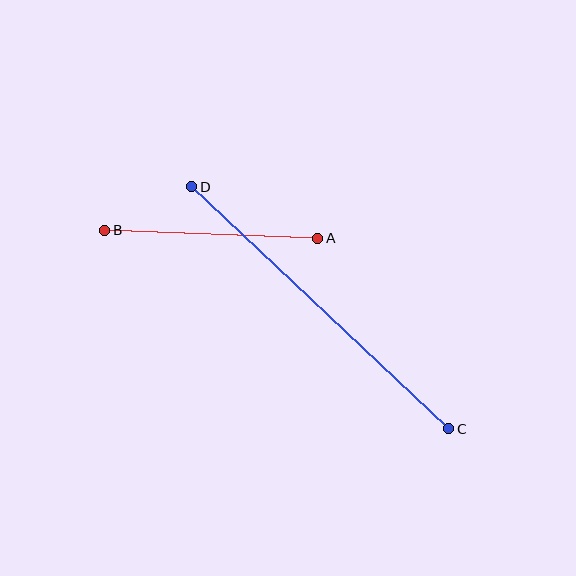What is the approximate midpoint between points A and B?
The midpoint is at approximately (211, 234) pixels.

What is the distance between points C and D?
The distance is approximately 353 pixels.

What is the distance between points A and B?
The distance is approximately 213 pixels.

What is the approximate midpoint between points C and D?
The midpoint is at approximately (320, 308) pixels.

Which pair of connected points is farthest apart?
Points C and D are farthest apart.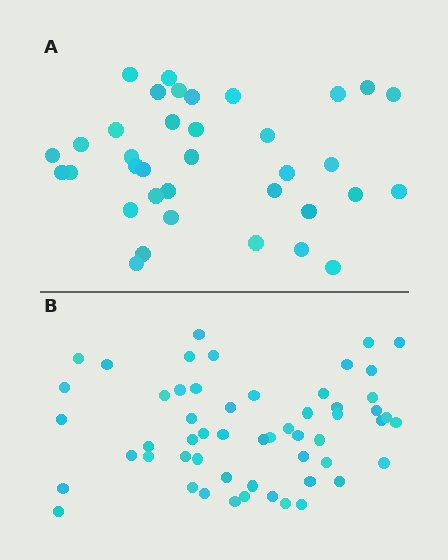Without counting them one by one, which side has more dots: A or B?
Region B (the bottom region) has more dots.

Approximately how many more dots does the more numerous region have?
Region B has approximately 20 more dots than region A.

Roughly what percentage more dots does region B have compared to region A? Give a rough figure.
About 55% more.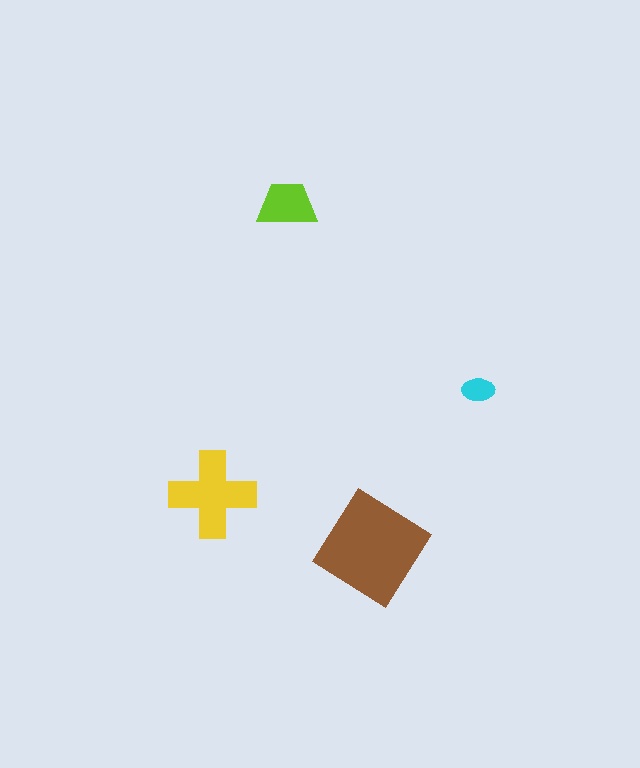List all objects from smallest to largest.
The cyan ellipse, the lime trapezoid, the yellow cross, the brown diamond.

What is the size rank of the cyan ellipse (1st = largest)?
4th.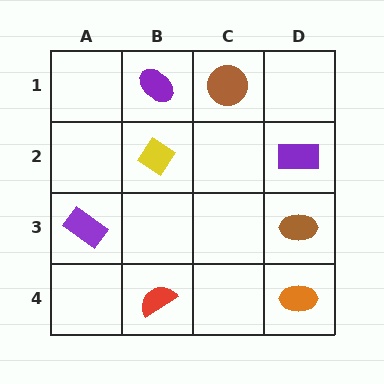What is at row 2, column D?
A purple rectangle.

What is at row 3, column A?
A purple rectangle.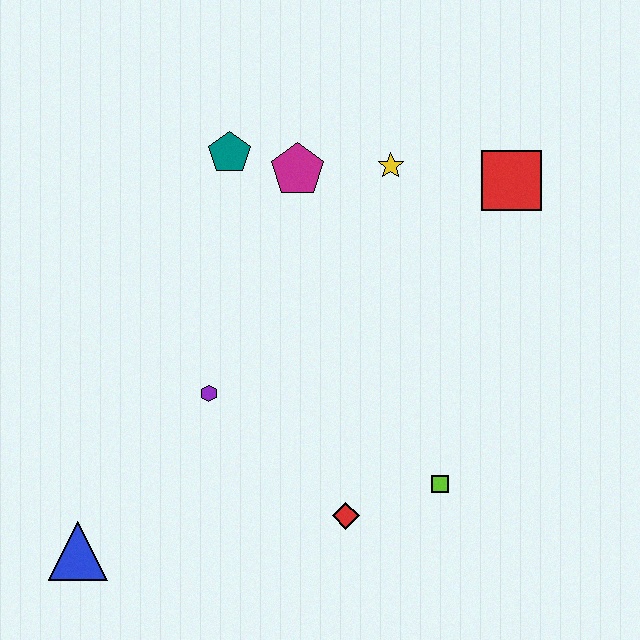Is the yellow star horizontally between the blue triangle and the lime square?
Yes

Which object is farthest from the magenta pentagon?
The blue triangle is farthest from the magenta pentagon.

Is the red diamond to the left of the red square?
Yes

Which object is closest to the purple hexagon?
The red diamond is closest to the purple hexagon.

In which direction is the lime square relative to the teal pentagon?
The lime square is below the teal pentagon.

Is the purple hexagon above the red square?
No